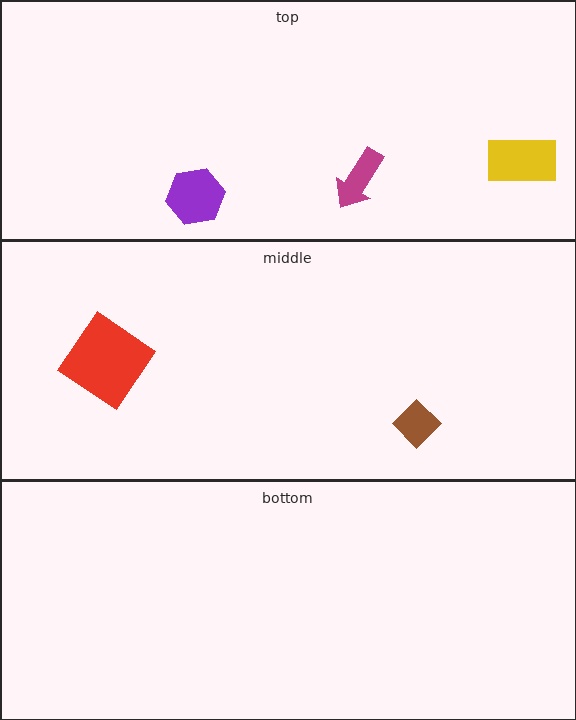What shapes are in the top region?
The yellow rectangle, the purple hexagon, the magenta arrow.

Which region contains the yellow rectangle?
The top region.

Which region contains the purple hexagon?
The top region.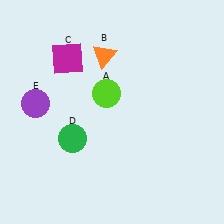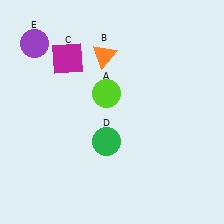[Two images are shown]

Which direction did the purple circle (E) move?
The purple circle (E) moved up.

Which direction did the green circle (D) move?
The green circle (D) moved right.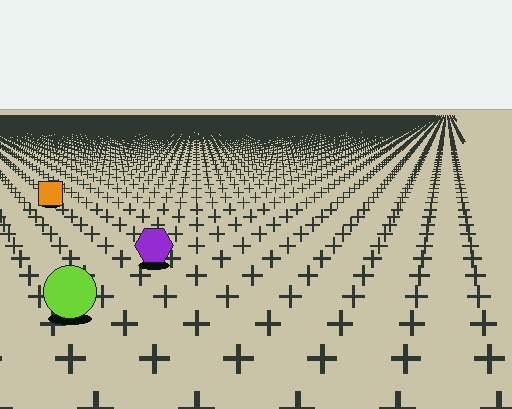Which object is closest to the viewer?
The lime circle is closest. The texture marks near it are larger and more spread out.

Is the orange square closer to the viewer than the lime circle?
No. The lime circle is closer — you can tell from the texture gradient: the ground texture is coarser near it.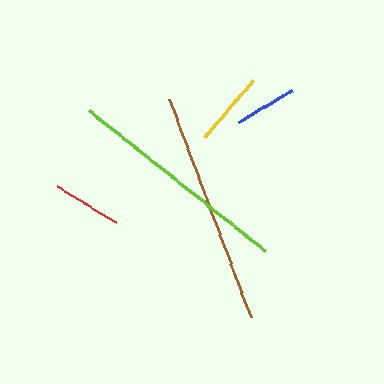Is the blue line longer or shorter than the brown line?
The brown line is longer than the blue line.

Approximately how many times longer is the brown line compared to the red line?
The brown line is approximately 3.4 times the length of the red line.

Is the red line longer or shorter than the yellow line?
The yellow line is longer than the red line.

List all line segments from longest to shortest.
From longest to shortest: brown, lime, yellow, red, blue.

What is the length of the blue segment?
The blue segment is approximately 61 pixels long.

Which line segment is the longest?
The brown line is the longest at approximately 232 pixels.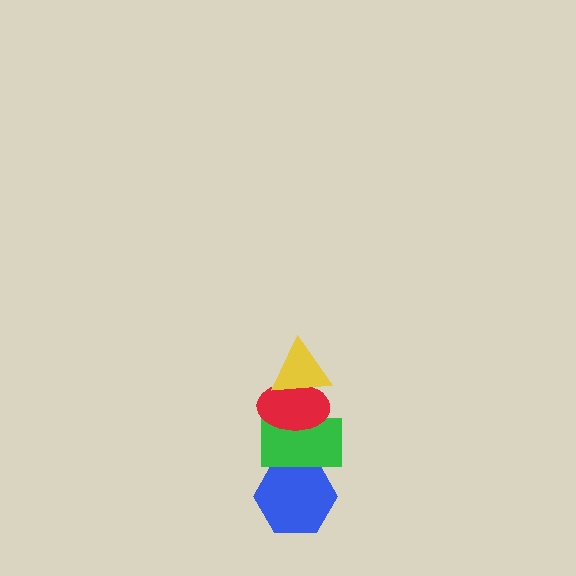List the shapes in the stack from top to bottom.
From top to bottom: the yellow triangle, the red ellipse, the green rectangle, the blue hexagon.